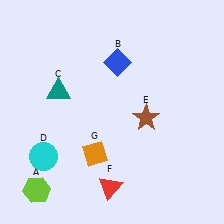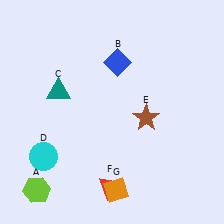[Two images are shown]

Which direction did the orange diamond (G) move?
The orange diamond (G) moved down.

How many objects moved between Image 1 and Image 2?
1 object moved between the two images.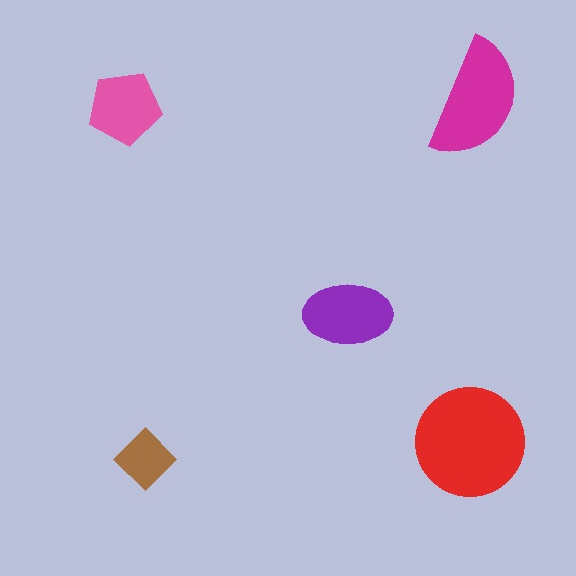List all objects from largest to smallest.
The red circle, the magenta semicircle, the purple ellipse, the pink pentagon, the brown diamond.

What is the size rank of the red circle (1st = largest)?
1st.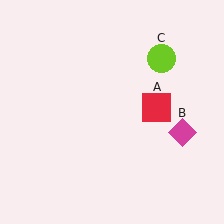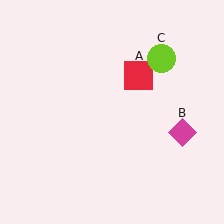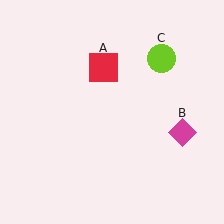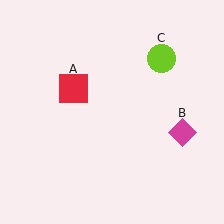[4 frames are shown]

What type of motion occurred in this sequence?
The red square (object A) rotated counterclockwise around the center of the scene.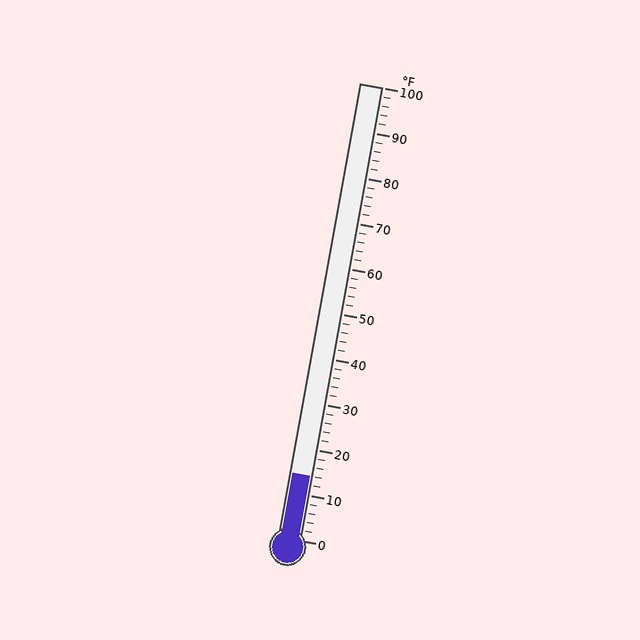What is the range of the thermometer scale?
The thermometer scale ranges from 0°F to 100°F.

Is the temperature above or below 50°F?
The temperature is below 50°F.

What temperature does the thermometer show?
The thermometer shows approximately 14°F.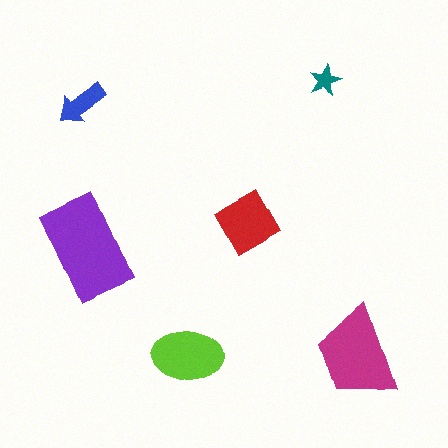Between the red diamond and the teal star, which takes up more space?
The red diamond.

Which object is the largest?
The purple rectangle.